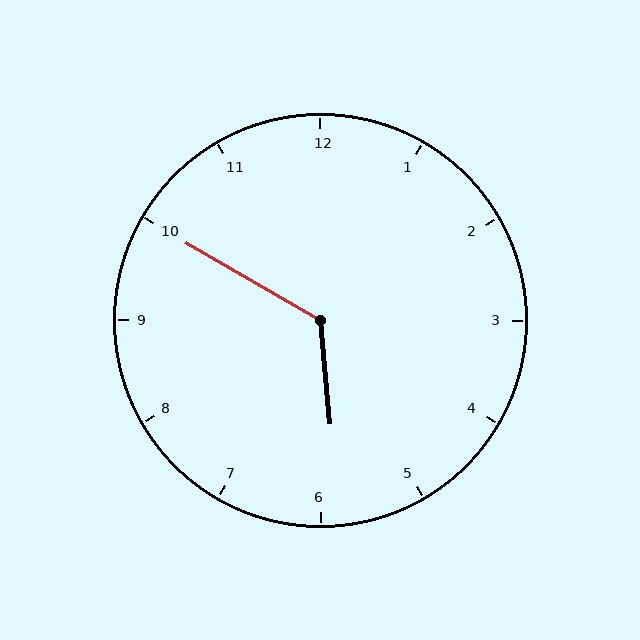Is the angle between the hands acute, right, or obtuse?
It is obtuse.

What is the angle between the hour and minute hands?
Approximately 125 degrees.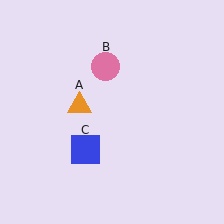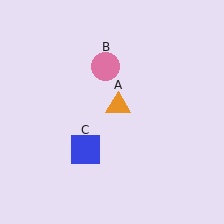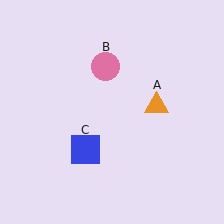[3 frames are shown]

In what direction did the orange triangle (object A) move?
The orange triangle (object A) moved right.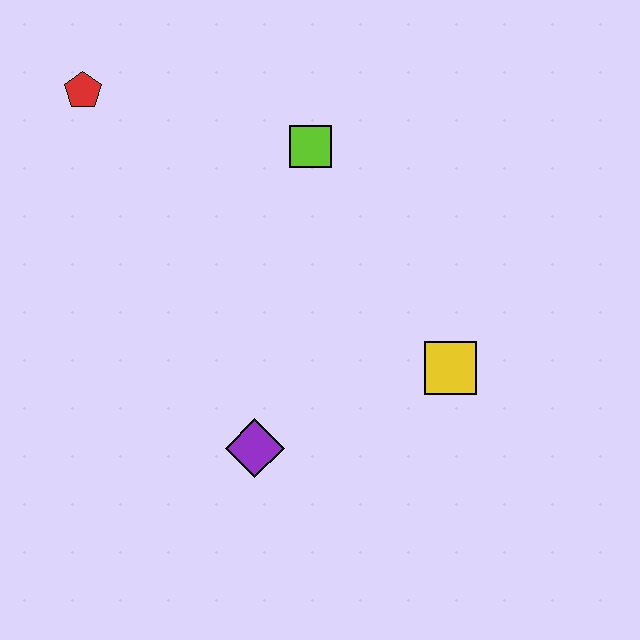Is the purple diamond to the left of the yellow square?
Yes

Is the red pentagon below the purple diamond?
No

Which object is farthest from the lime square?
The purple diamond is farthest from the lime square.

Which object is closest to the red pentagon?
The lime square is closest to the red pentagon.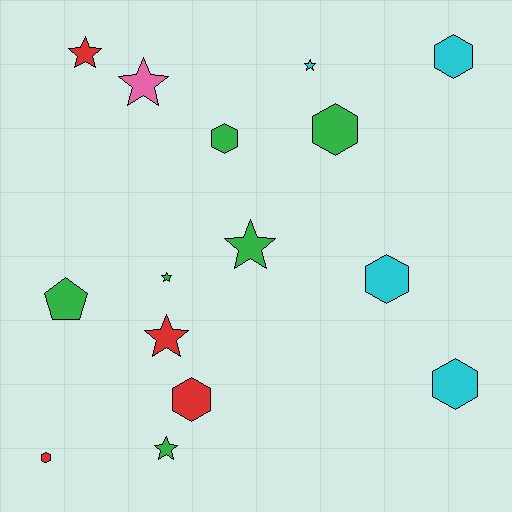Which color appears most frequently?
Green, with 6 objects.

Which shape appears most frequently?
Star, with 7 objects.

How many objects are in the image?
There are 15 objects.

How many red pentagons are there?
There are no red pentagons.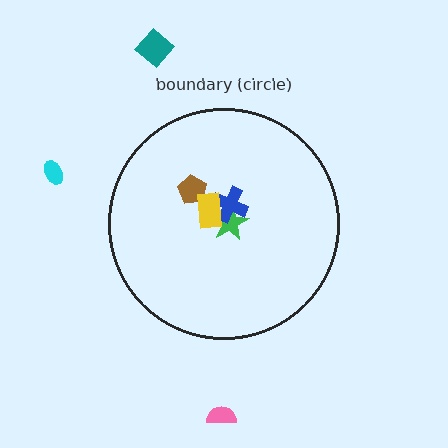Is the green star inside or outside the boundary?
Inside.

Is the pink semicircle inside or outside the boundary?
Outside.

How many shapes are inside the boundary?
4 inside, 3 outside.